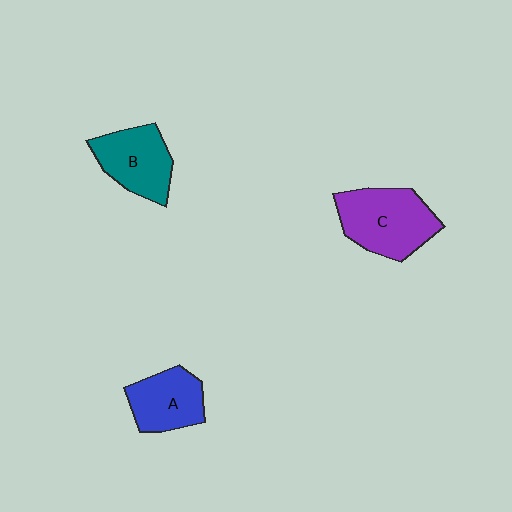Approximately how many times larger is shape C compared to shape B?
Approximately 1.3 times.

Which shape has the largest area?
Shape C (purple).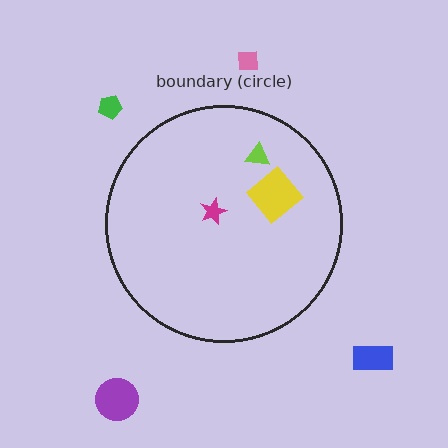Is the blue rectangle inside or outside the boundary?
Outside.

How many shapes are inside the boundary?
3 inside, 4 outside.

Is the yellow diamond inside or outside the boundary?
Inside.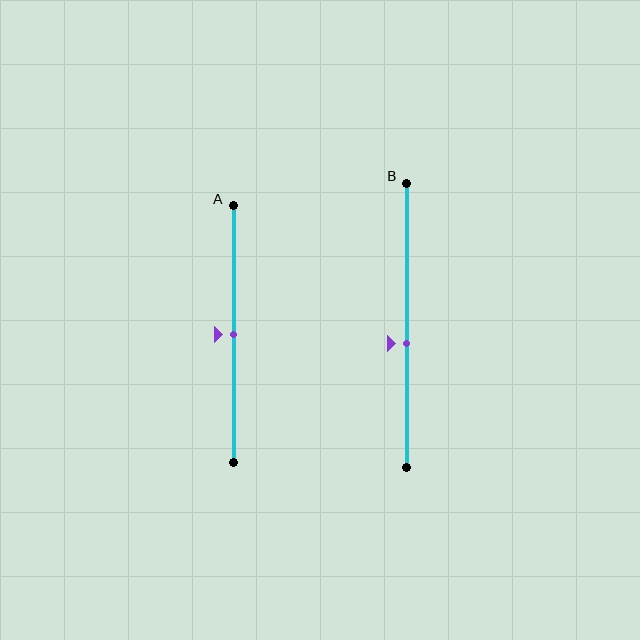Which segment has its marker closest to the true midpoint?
Segment A has its marker closest to the true midpoint.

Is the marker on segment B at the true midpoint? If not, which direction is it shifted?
No, the marker on segment B is shifted downward by about 6% of the segment length.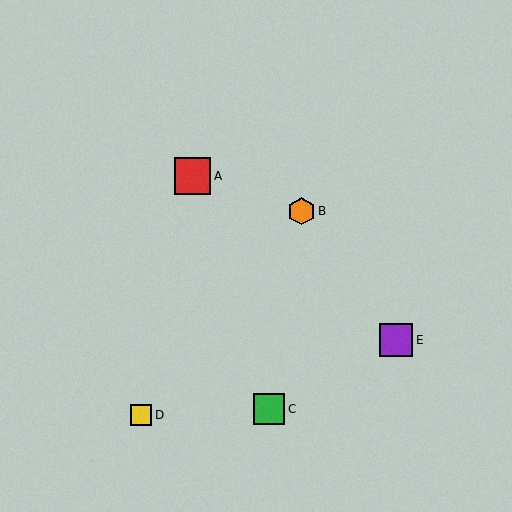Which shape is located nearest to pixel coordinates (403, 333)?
The purple square (labeled E) at (396, 340) is nearest to that location.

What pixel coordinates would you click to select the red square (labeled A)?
Click at (192, 176) to select the red square A.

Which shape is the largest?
The red square (labeled A) is the largest.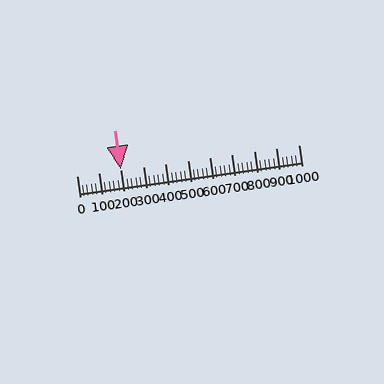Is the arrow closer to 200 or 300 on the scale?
The arrow is closer to 200.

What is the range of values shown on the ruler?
The ruler shows values from 0 to 1000.